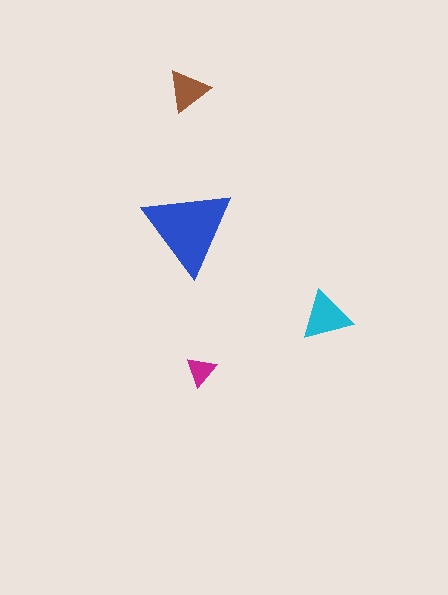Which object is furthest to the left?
The brown triangle is leftmost.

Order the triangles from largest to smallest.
the blue one, the cyan one, the brown one, the magenta one.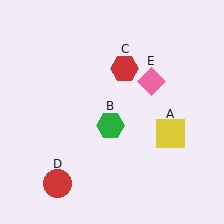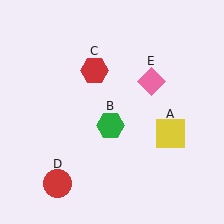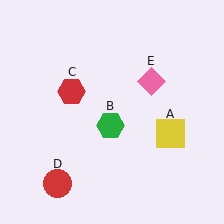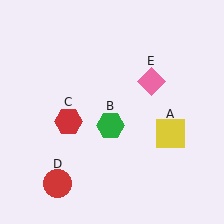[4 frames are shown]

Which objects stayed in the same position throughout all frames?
Yellow square (object A) and green hexagon (object B) and red circle (object D) and pink diamond (object E) remained stationary.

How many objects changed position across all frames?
1 object changed position: red hexagon (object C).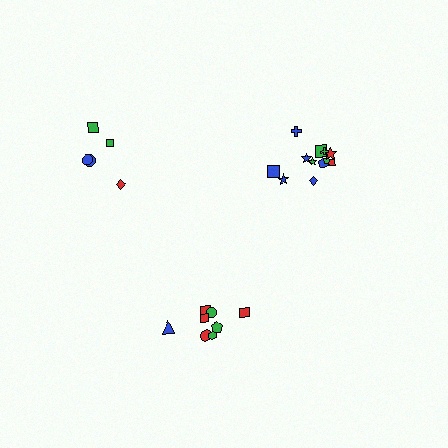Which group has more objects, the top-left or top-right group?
The top-right group.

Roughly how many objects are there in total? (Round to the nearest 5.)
Roughly 25 objects in total.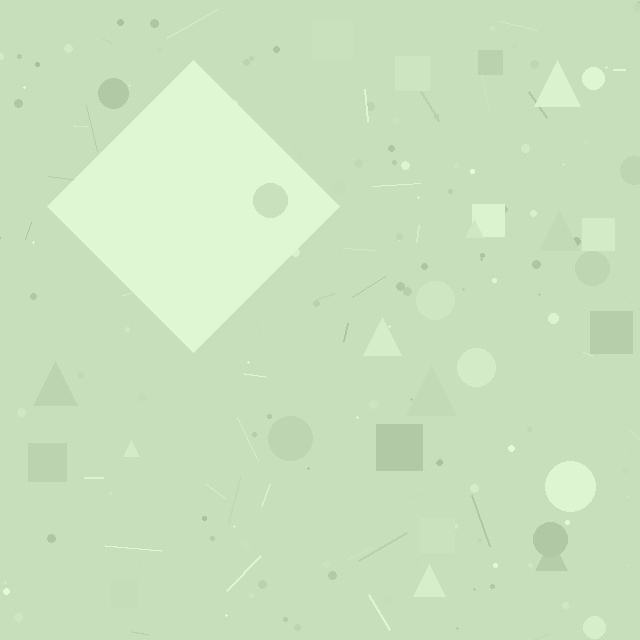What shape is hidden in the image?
A diamond is hidden in the image.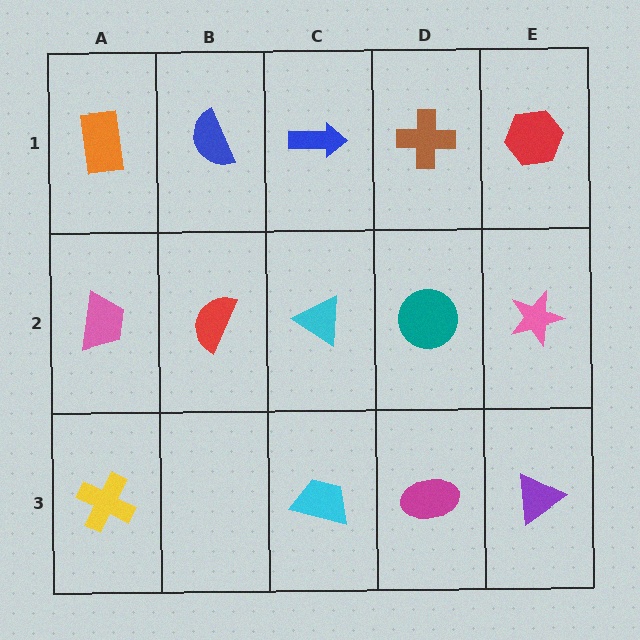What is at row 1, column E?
A red hexagon.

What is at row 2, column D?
A teal circle.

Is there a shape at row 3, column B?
No, that cell is empty.